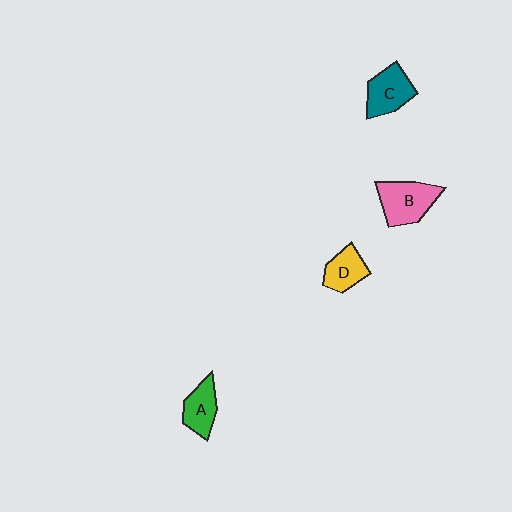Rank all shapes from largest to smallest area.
From largest to smallest: B (pink), C (teal), A (green), D (yellow).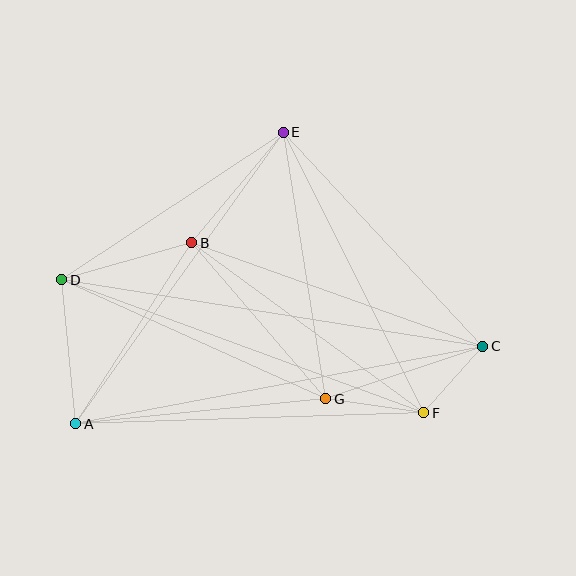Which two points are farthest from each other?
Points C and D are farthest from each other.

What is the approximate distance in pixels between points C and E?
The distance between C and E is approximately 293 pixels.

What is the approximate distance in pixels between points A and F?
The distance between A and F is approximately 348 pixels.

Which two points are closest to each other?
Points C and F are closest to each other.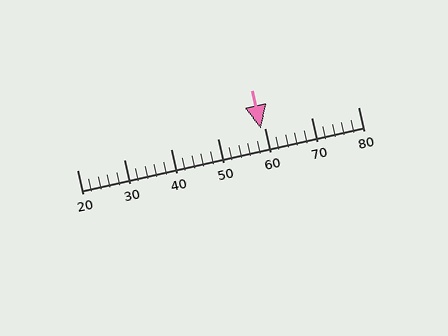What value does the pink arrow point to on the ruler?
The pink arrow points to approximately 59.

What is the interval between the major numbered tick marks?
The major tick marks are spaced 10 units apart.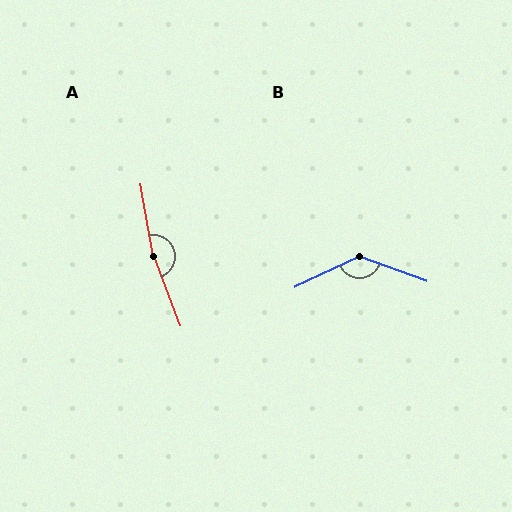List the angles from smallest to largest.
B (135°), A (169°).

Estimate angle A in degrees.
Approximately 169 degrees.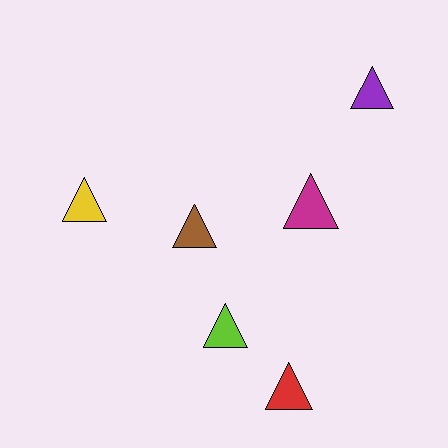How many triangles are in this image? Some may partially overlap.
There are 6 triangles.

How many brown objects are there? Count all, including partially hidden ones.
There is 1 brown object.